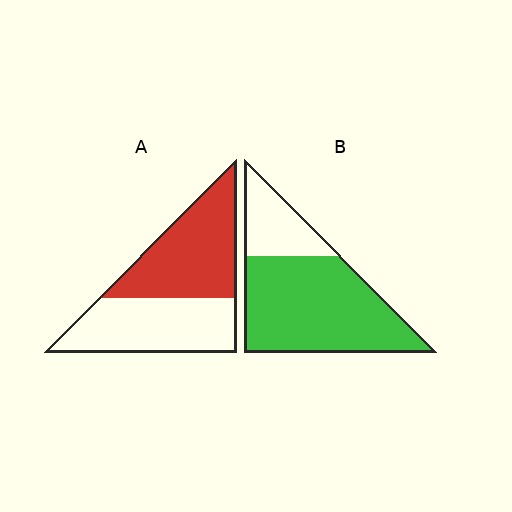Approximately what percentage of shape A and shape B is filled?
A is approximately 50% and B is approximately 75%.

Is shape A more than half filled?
Roughly half.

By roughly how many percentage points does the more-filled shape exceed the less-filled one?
By roughly 25 percentage points (B over A).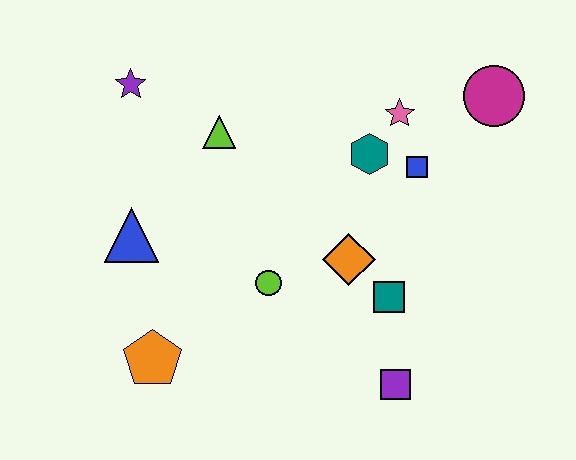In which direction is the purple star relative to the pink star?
The purple star is to the left of the pink star.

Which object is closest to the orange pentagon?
The blue triangle is closest to the orange pentagon.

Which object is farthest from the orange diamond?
The purple star is farthest from the orange diamond.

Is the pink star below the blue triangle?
No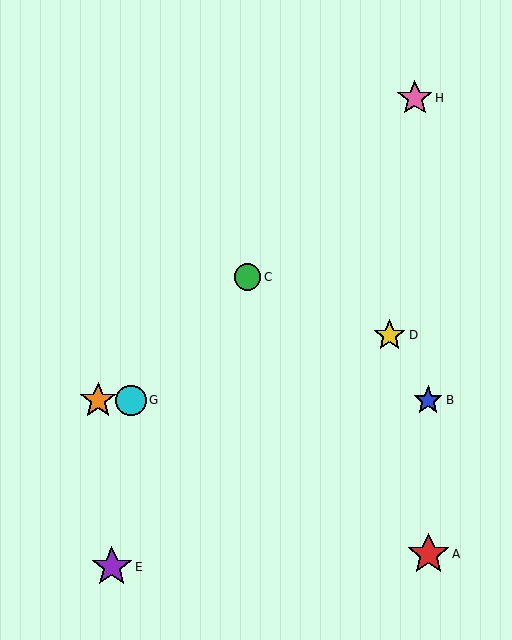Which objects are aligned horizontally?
Objects B, F, G are aligned horizontally.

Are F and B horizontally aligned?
Yes, both are at y≈400.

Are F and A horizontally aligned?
No, F is at y≈400 and A is at y≈554.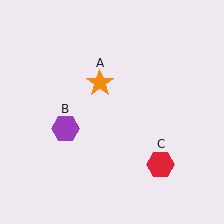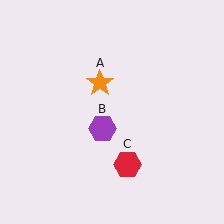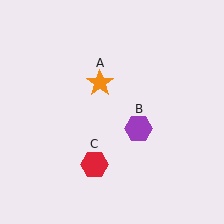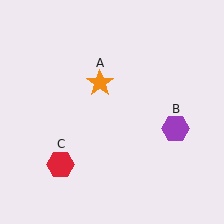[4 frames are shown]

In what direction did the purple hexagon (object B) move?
The purple hexagon (object B) moved right.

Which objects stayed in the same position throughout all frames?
Orange star (object A) remained stationary.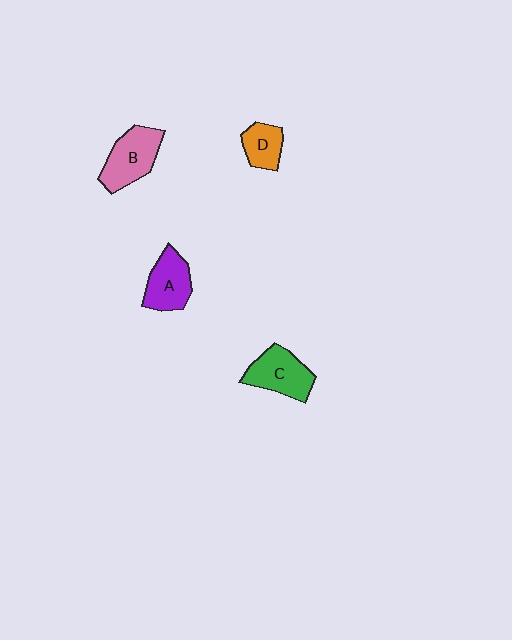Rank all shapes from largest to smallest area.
From largest to smallest: B (pink), C (green), A (purple), D (orange).